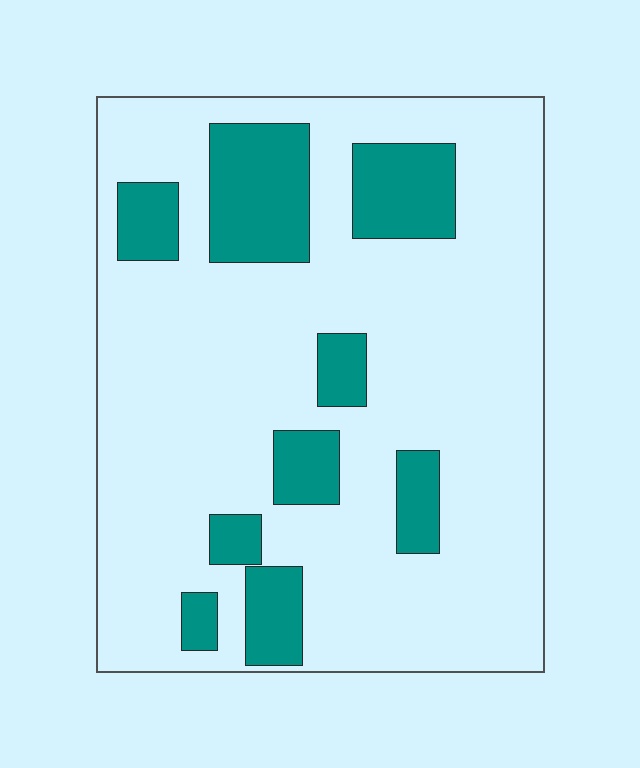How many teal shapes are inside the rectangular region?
9.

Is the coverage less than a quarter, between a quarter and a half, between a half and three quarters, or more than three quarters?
Less than a quarter.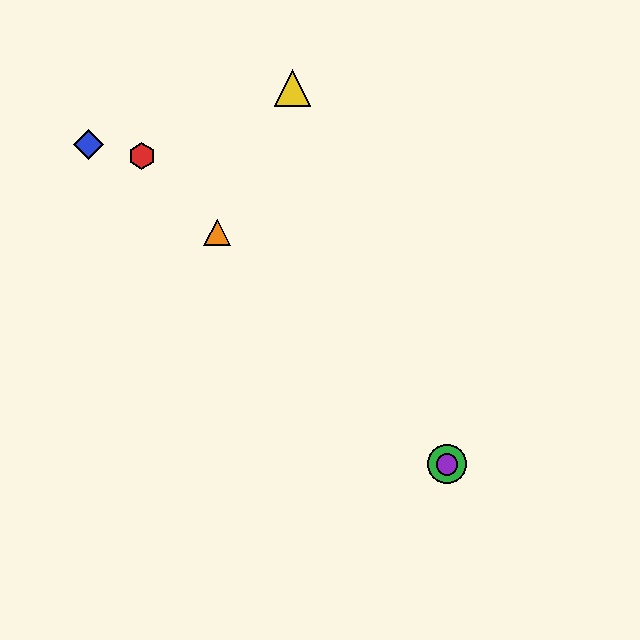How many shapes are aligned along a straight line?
4 shapes (the red hexagon, the green circle, the purple circle, the orange triangle) are aligned along a straight line.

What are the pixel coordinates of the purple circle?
The purple circle is at (447, 464).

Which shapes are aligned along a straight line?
The red hexagon, the green circle, the purple circle, the orange triangle are aligned along a straight line.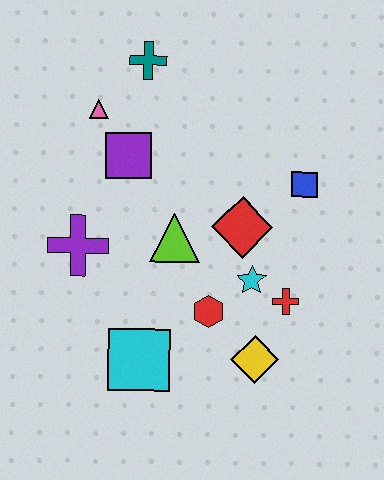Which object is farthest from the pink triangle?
The yellow diamond is farthest from the pink triangle.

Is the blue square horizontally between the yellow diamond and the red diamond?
No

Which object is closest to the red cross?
The cyan star is closest to the red cross.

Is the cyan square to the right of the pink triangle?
Yes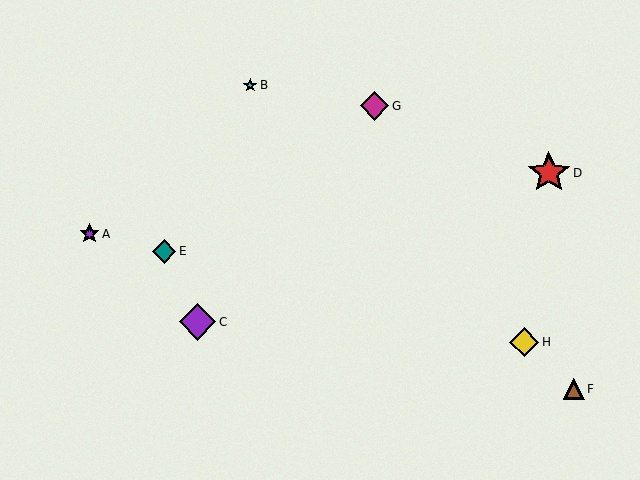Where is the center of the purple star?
The center of the purple star is at (90, 234).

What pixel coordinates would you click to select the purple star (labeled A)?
Click at (90, 234) to select the purple star A.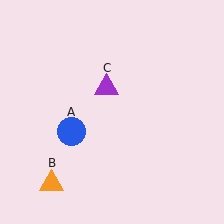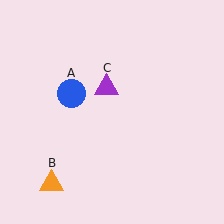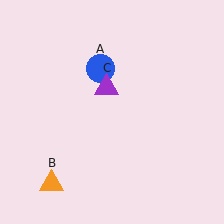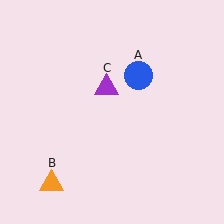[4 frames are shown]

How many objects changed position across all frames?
1 object changed position: blue circle (object A).